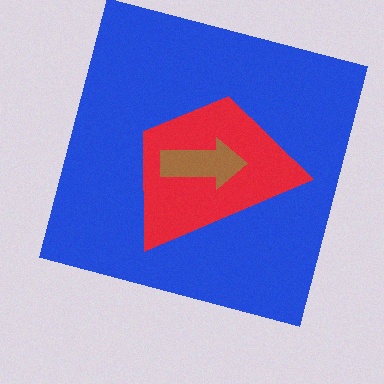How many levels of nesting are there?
3.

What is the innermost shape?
The brown arrow.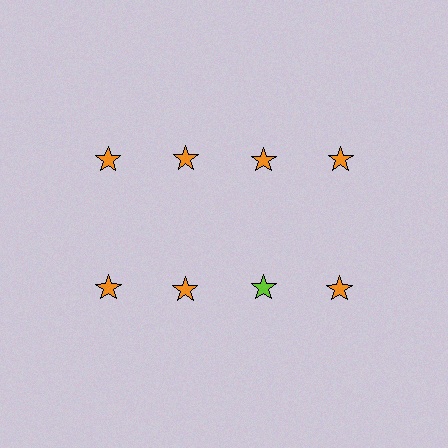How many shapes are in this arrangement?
There are 8 shapes arranged in a grid pattern.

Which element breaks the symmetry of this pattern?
The lime star in the second row, center column breaks the symmetry. All other shapes are orange stars.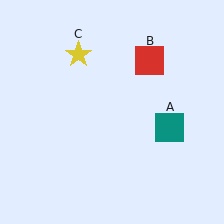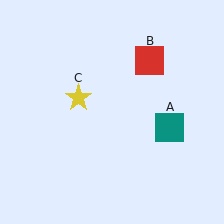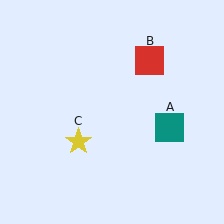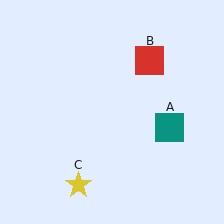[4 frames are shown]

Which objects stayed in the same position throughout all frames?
Teal square (object A) and red square (object B) remained stationary.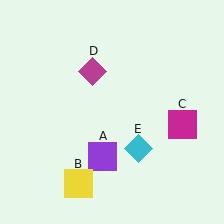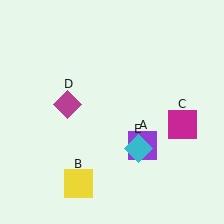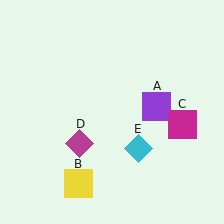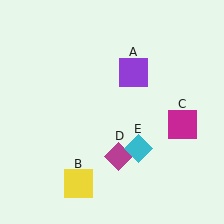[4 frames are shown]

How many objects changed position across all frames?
2 objects changed position: purple square (object A), magenta diamond (object D).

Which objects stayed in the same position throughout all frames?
Yellow square (object B) and magenta square (object C) and cyan diamond (object E) remained stationary.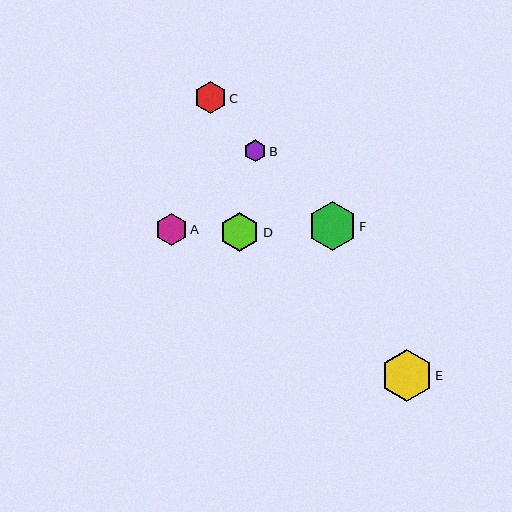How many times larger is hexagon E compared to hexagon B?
Hexagon E is approximately 2.3 times the size of hexagon B.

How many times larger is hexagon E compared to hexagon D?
Hexagon E is approximately 1.3 times the size of hexagon D.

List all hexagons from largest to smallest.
From largest to smallest: E, F, D, A, C, B.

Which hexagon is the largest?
Hexagon E is the largest with a size of approximately 51 pixels.